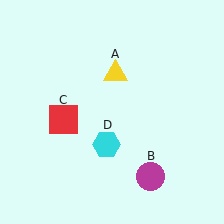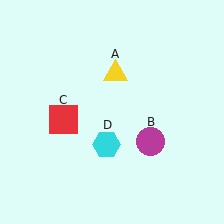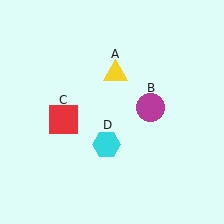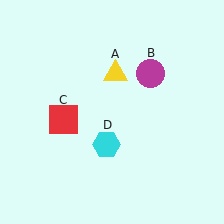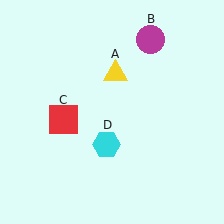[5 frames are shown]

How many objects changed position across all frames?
1 object changed position: magenta circle (object B).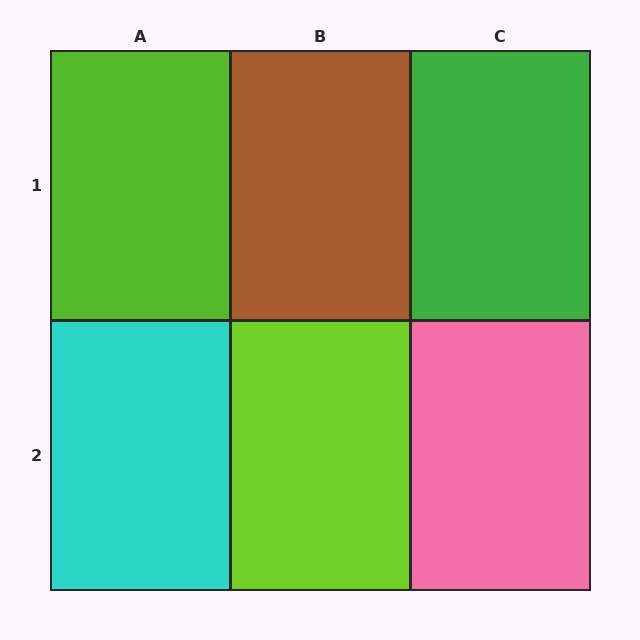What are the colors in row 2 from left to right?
Cyan, lime, pink.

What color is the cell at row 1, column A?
Lime.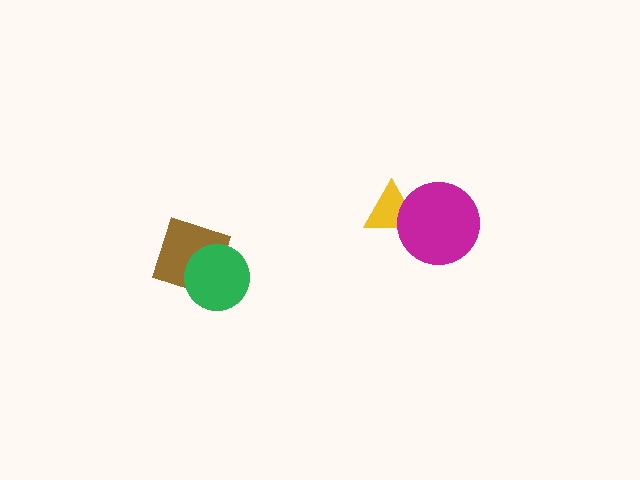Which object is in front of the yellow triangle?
The magenta circle is in front of the yellow triangle.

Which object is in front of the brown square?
The green circle is in front of the brown square.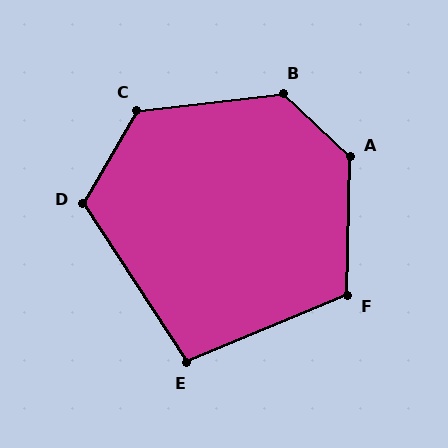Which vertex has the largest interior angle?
A, at approximately 132 degrees.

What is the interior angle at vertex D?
Approximately 116 degrees (obtuse).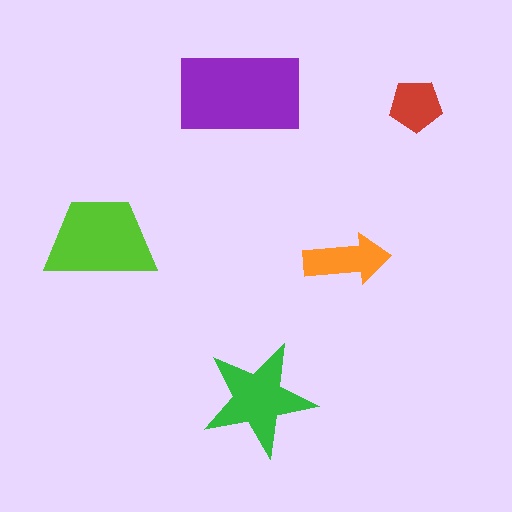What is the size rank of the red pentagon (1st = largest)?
5th.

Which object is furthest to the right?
The red pentagon is rightmost.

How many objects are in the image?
There are 5 objects in the image.